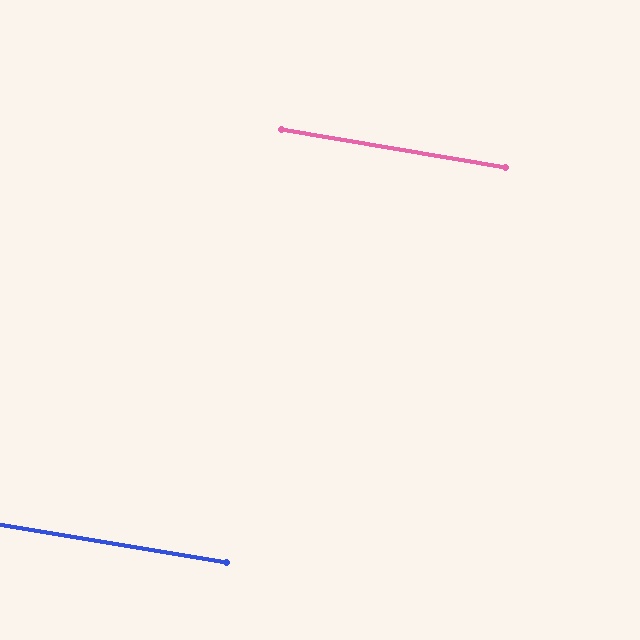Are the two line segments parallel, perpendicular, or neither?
Parallel — their directions differ by only 0.3°.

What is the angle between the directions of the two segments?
Approximately 0 degrees.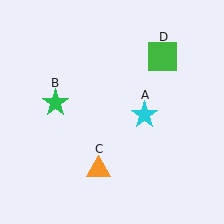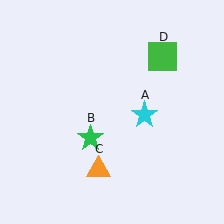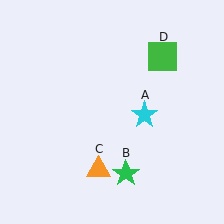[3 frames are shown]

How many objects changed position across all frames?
1 object changed position: green star (object B).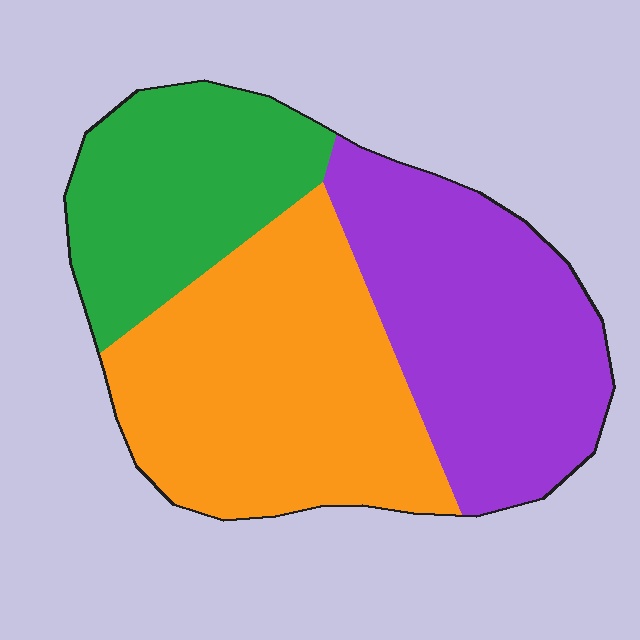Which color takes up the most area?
Orange, at roughly 40%.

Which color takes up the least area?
Green, at roughly 25%.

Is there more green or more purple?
Purple.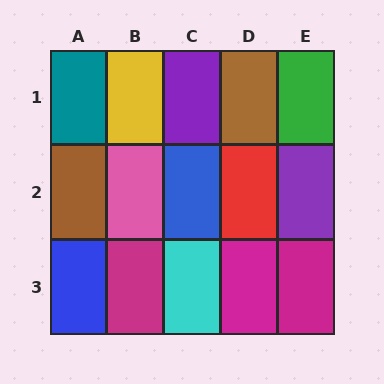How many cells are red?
1 cell is red.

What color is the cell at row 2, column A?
Brown.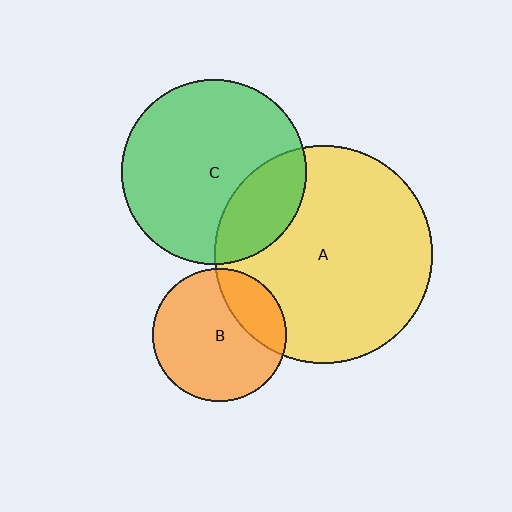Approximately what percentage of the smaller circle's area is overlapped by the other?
Approximately 25%.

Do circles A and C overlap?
Yes.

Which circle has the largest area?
Circle A (yellow).